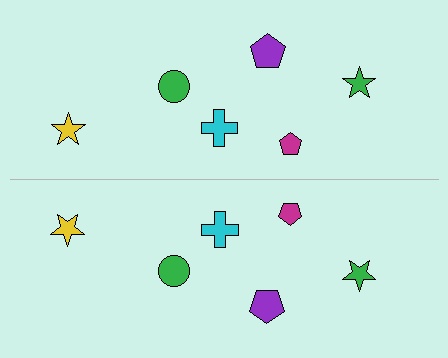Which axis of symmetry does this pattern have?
The pattern has a horizontal axis of symmetry running through the center of the image.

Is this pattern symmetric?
Yes, this pattern has bilateral (reflection) symmetry.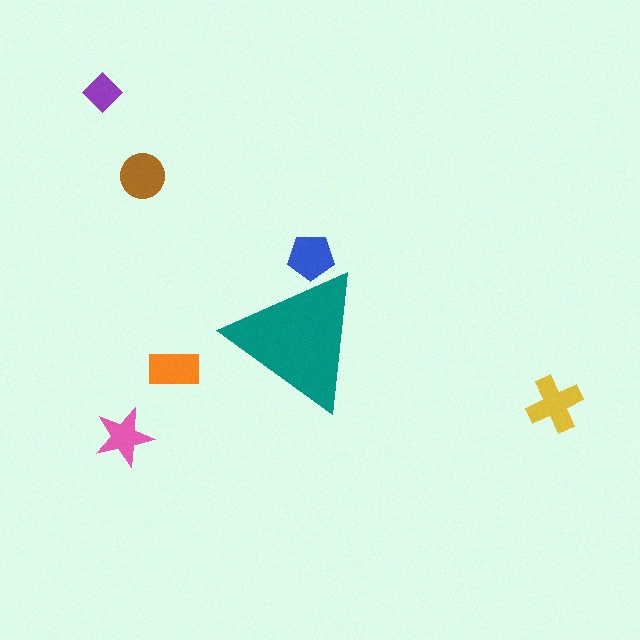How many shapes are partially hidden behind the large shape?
1 shape is partially hidden.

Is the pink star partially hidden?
No, the pink star is fully visible.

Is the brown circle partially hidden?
No, the brown circle is fully visible.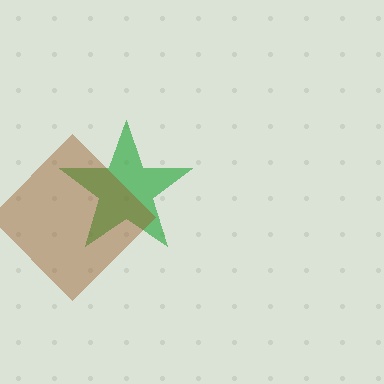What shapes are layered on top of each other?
The layered shapes are: a green star, a brown diamond.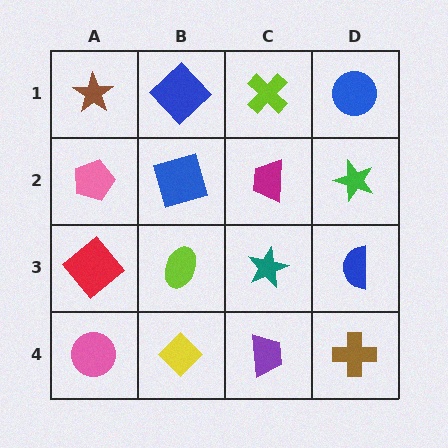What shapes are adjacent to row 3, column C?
A magenta trapezoid (row 2, column C), a purple trapezoid (row 4, column C), a lime ellipse (row 3, column B), a blue semicircle (row 3, column D).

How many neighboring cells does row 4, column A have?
2.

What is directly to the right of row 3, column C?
A blue semicircle.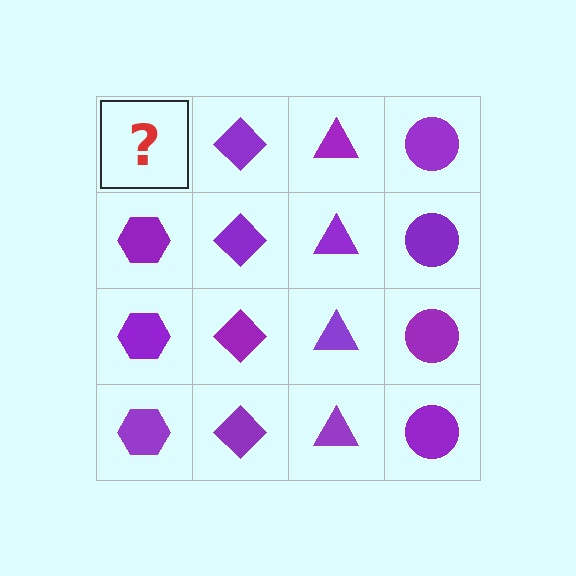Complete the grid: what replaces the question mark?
The question mark should be replaced with a purple hexagon.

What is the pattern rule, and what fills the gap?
The rule is that each column has a consistent shape. The gap should be filled with a purple hexagon.